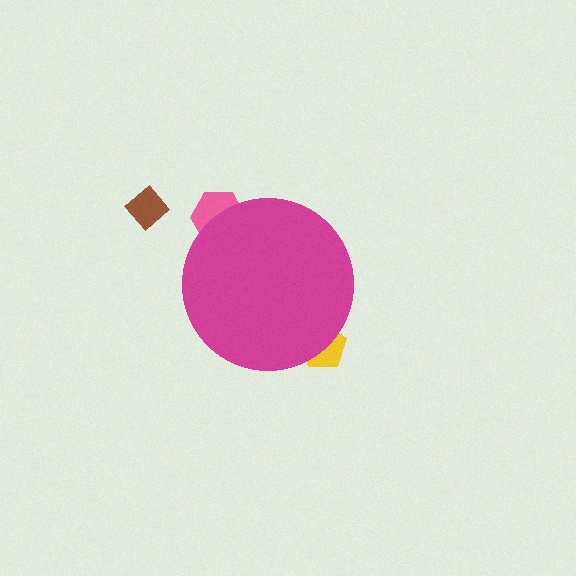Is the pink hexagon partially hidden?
Yes, the pink hexagon is partially hidden behind the magenta circle.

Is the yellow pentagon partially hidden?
Yes, the yellow pentagon is partially hidden behind the magenta circle.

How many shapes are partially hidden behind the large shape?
2 shapes are partially hidden.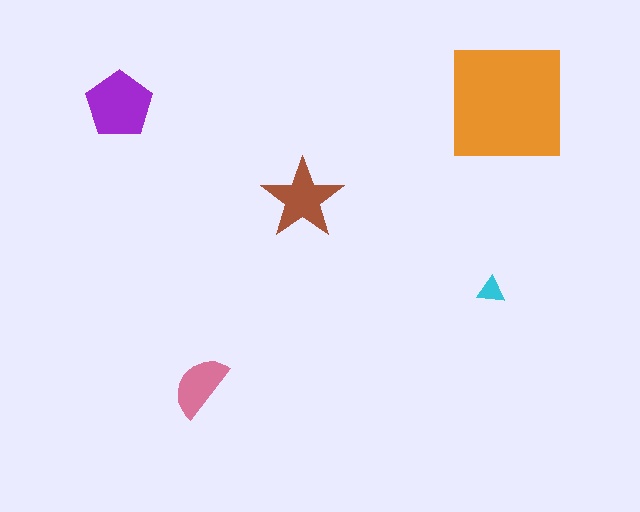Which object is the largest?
The orange square.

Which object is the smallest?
The cyan triangle.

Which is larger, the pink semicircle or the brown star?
The brown star.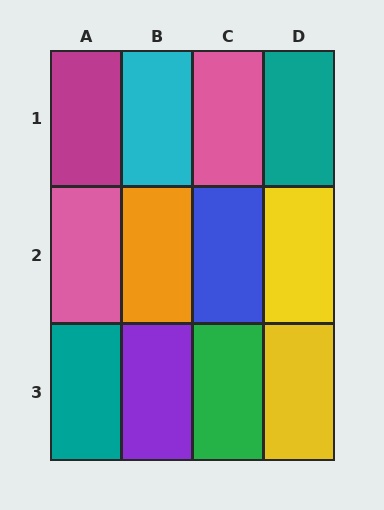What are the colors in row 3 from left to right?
Teal, purple, green, yellow.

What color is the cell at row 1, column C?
Pink.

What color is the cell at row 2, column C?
Blue.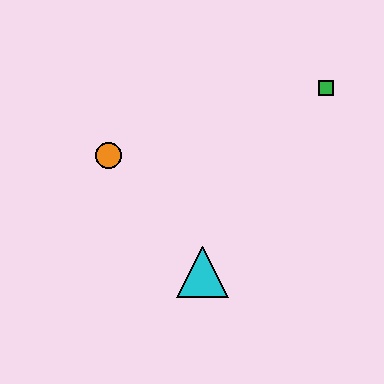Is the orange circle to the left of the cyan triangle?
Yes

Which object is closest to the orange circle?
The cyan triangle is closest to the orange circle.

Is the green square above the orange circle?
Yes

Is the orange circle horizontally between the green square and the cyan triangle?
No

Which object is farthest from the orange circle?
The green square is farthest from the orange circle.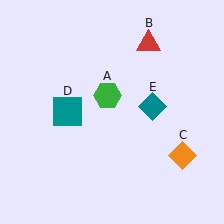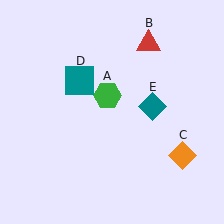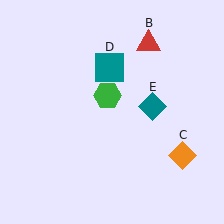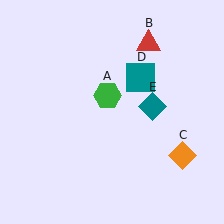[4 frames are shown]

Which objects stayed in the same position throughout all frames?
Green hexagon (object A) and red triangle (object B) and orange diamond (object C) and teal diamond (object E) remained stationary.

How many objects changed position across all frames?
1 object changed position: teal square (object D).